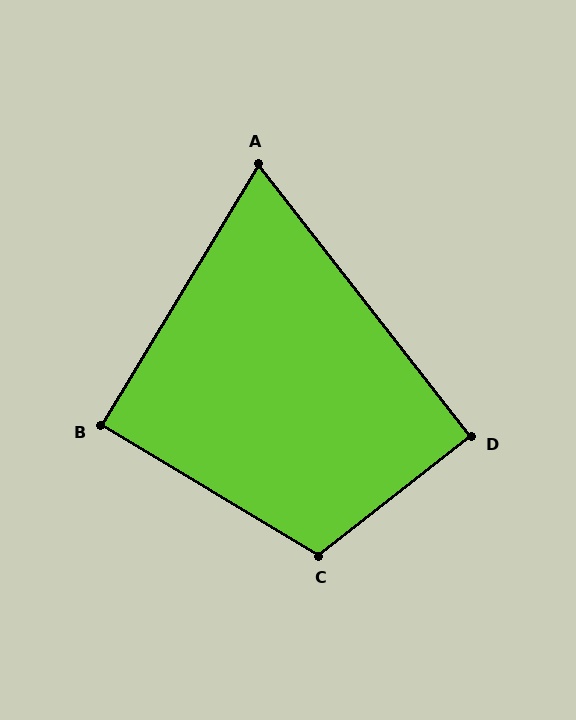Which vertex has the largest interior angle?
C, at approximately 111 degrees.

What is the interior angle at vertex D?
Approximately 90 degrees (approximately right).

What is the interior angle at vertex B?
Approximately 90 degrees (approximately right).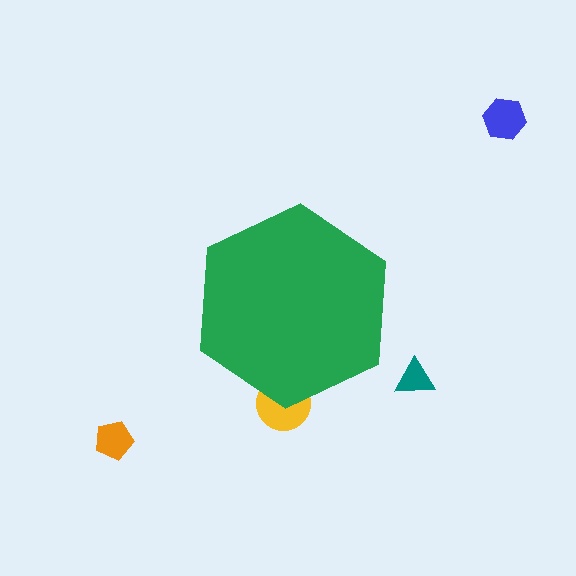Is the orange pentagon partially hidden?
No, the orange pentagon is fully visible.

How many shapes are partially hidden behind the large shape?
1 shape is partially hidden.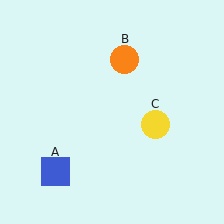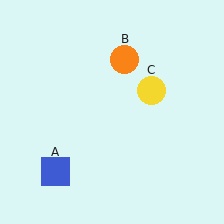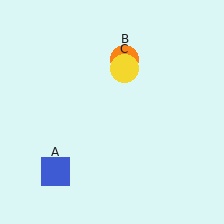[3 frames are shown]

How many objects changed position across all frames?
1 object changed position: yellow circle (object C).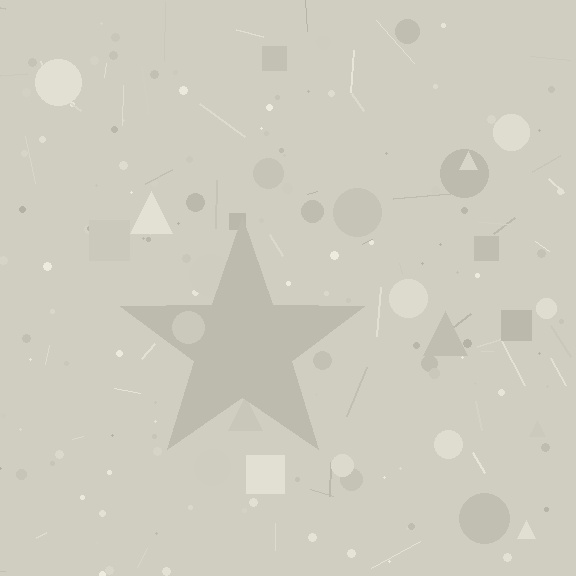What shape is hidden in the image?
A star is hidden in the image.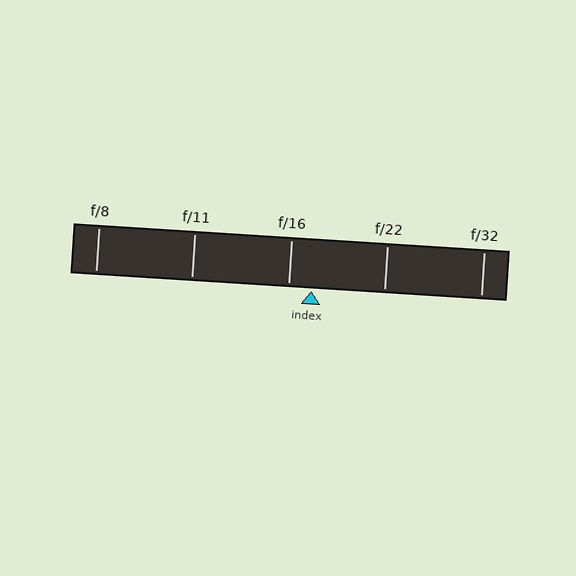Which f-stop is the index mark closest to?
The index mark is closest to f/16.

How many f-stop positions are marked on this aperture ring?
There are 5 f-stop positions marked.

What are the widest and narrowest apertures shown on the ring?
The widest aperture shown is f/8 and the narrowest is f/32.